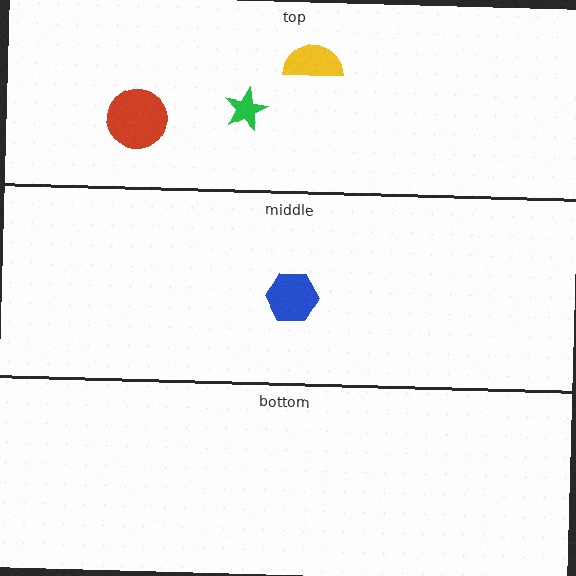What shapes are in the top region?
The green star, the yellow semicircle, the red circle.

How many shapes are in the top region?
3.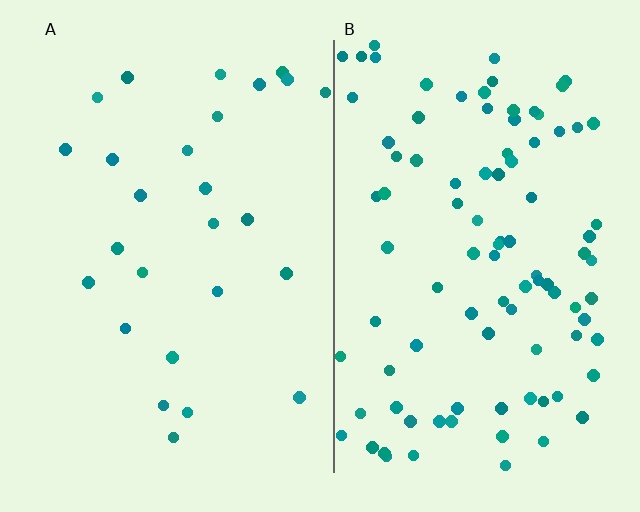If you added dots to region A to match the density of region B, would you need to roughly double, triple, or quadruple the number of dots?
Approximately quadruple.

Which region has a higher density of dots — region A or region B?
B (the right).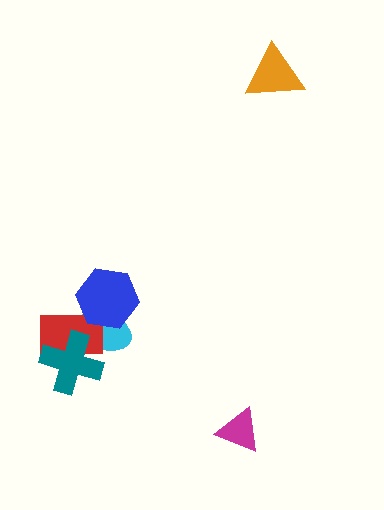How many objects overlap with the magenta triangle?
0 objects overlap with the magenta triangle.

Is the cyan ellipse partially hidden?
Yes, it is partially covered by another shape.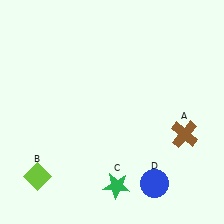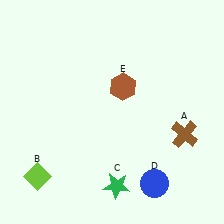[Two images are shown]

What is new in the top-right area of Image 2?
A brown hexagon (E) was added in the top-right area of Image 2.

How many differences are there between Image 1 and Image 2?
There is 1 difference between the two images.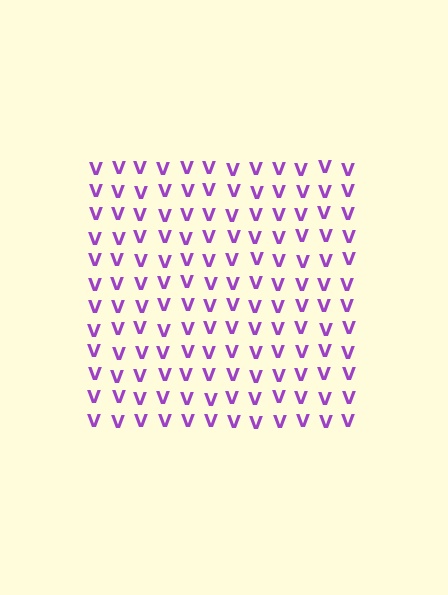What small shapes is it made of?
It is made of small letter V's.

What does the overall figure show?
The overall figure shows a square.